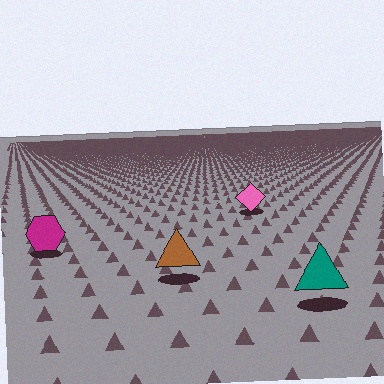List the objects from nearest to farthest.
From nearest to farthest: the teal triangle, the brown triangle, the magenta hexagon, the pink diamond.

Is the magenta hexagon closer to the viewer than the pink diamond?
Yes. The magenta hexagon is closer — you can tell from the texture gradient: the ground texture is coarser near it.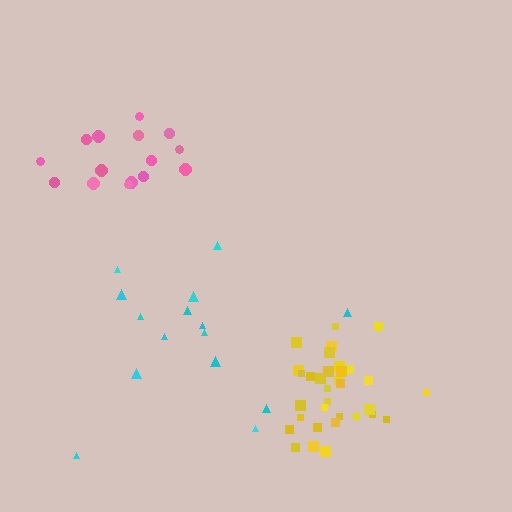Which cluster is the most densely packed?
Yellow.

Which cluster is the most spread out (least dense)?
Cyan.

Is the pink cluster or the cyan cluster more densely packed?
Pink.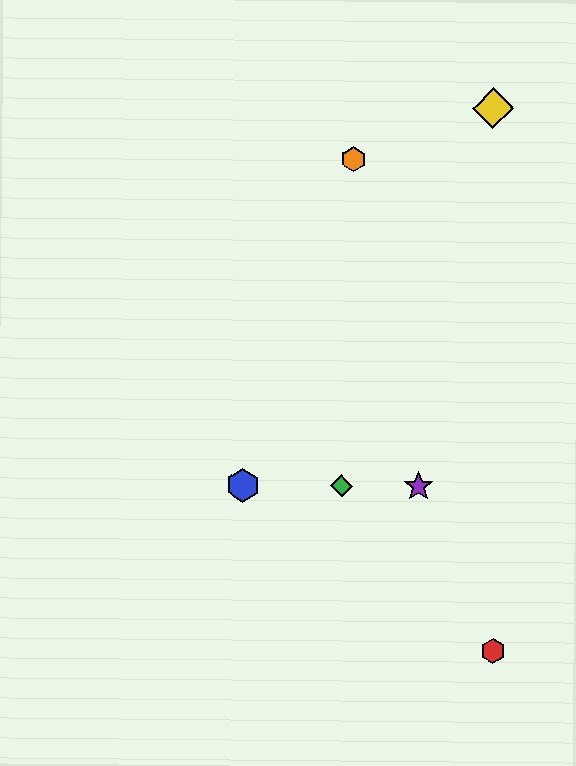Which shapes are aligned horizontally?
The blue hexagon, the green diamond, the purple star are aligned horizontally.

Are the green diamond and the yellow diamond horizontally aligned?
No, the green diamond is at y≈486 and the yellow diamond is at y≈108.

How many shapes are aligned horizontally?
3 shapes (the blue hexagon, the green diamond, the purple star) are aligned horizontally.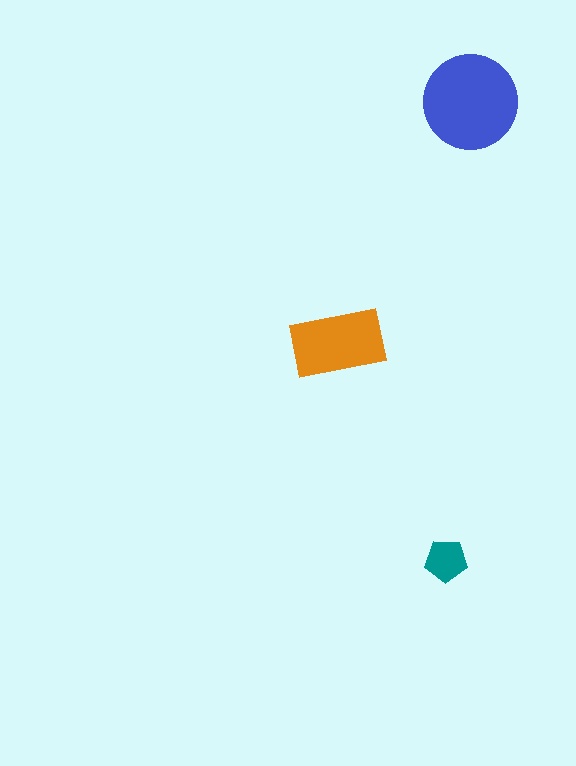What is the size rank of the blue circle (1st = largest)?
1st.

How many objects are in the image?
There are 3 objects in the image.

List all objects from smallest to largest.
The teal pentagon, the orange rectangle, the blue circle.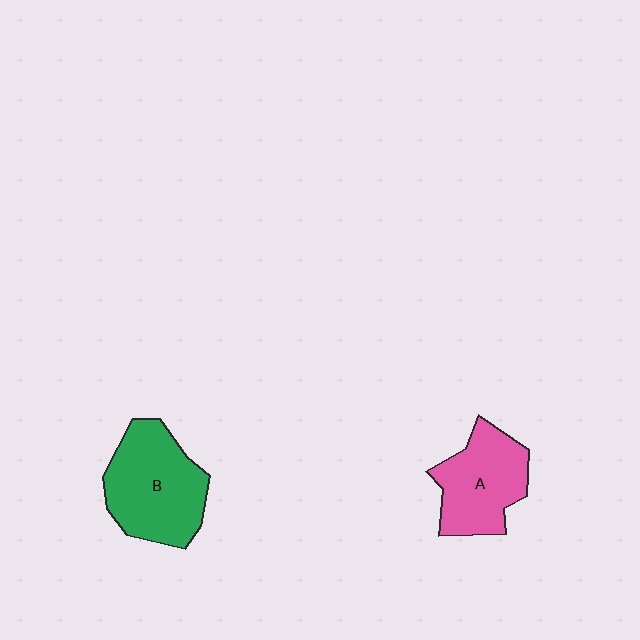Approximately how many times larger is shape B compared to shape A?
Approximately 1.2 times.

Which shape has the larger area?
Shape B (green).